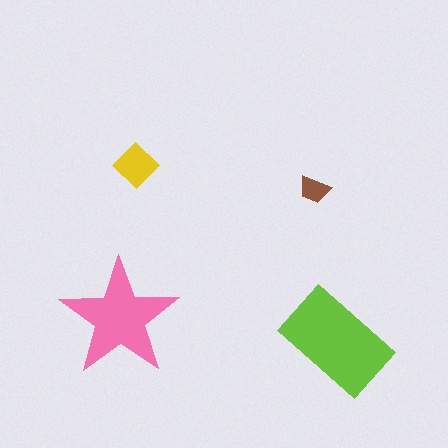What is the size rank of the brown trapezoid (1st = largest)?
4th.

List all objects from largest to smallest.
The lime rectangle, the pink star, the yellow diamond, the brown trapezoid.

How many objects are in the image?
There are 4 objects in the image.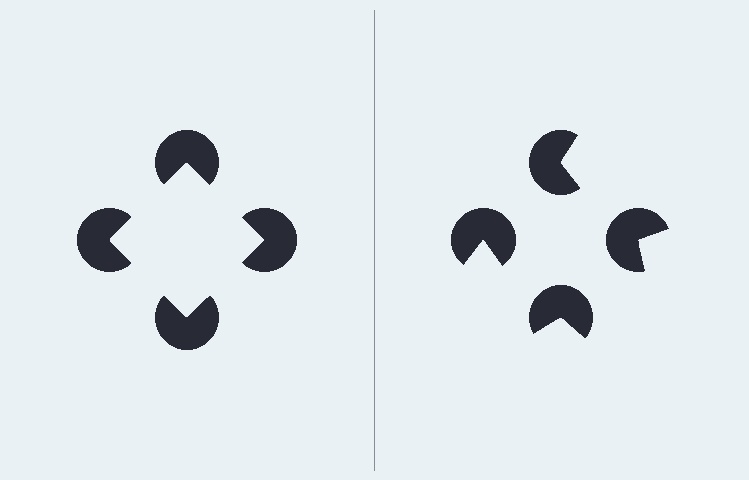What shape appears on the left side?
An illusory square.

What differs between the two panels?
The pac-man discs are positioned identically on both sides; only the wedge orientations differ. On the left they align to a square; on the right they are misaligned.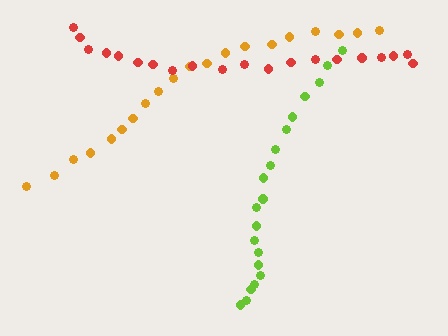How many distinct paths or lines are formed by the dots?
There are 3 distinct paths.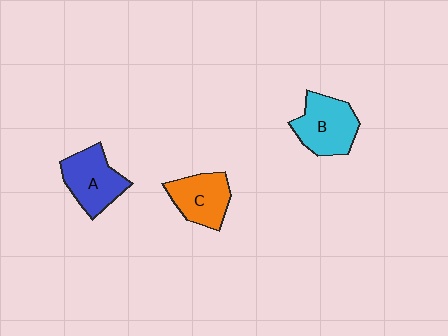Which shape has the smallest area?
Shape C (orange).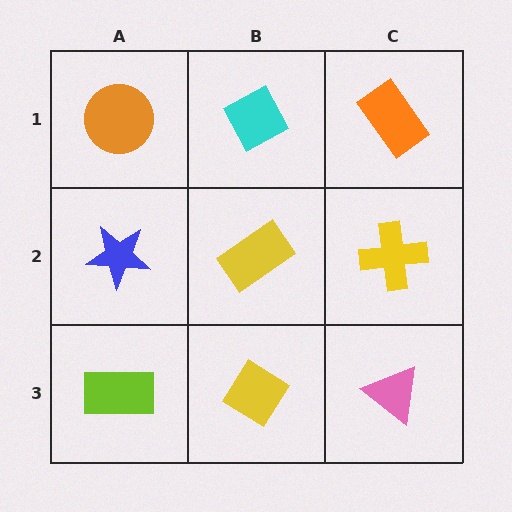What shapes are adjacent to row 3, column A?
A blue star (row 2, column A), a yellow diamond (row 3, column B).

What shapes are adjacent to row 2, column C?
An orange rectangle (row 1, column C), a pink triangle (row 3, column C), a yellow rectangle (row 2, column B).